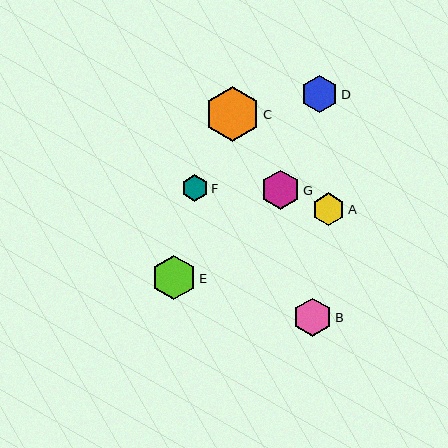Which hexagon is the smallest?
Hexagon F is the smallest with a size of approximately 26 pixels.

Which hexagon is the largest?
Hexagon C is the largest with a size of approximately 55 pixels.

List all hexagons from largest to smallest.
From largest to smallest: C, E, G, B, D, A, F.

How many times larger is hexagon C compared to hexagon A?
Hexagon C is approximately 1.7 times the size of hexagon A.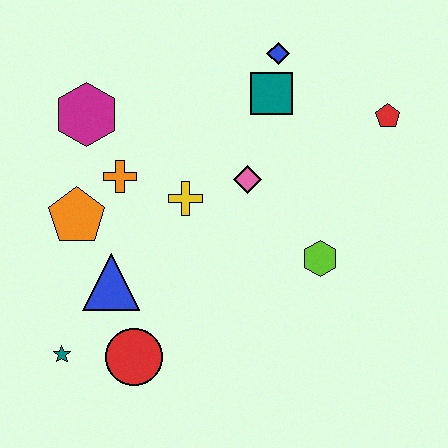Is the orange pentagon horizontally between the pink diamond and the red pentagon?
No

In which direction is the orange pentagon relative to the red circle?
The orange pentagon is above the red circle.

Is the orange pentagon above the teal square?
No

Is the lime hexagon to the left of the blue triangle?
No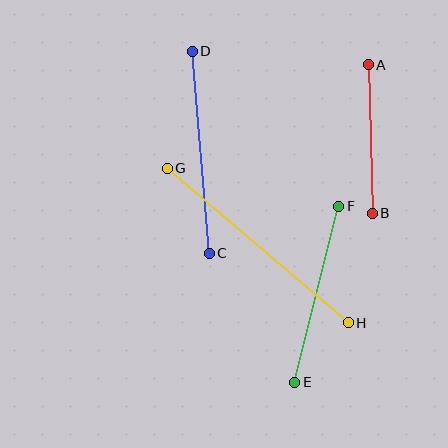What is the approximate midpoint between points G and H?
The midpoint is at approximately (258, 245) pixels.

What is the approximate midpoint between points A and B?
The midpoint is at approximately (370, 139) pixels.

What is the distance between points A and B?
The distance is approximately 149 pixels.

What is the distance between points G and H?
The distance is approximately 238 pixels.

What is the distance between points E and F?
The distance is approximately 181 pixels.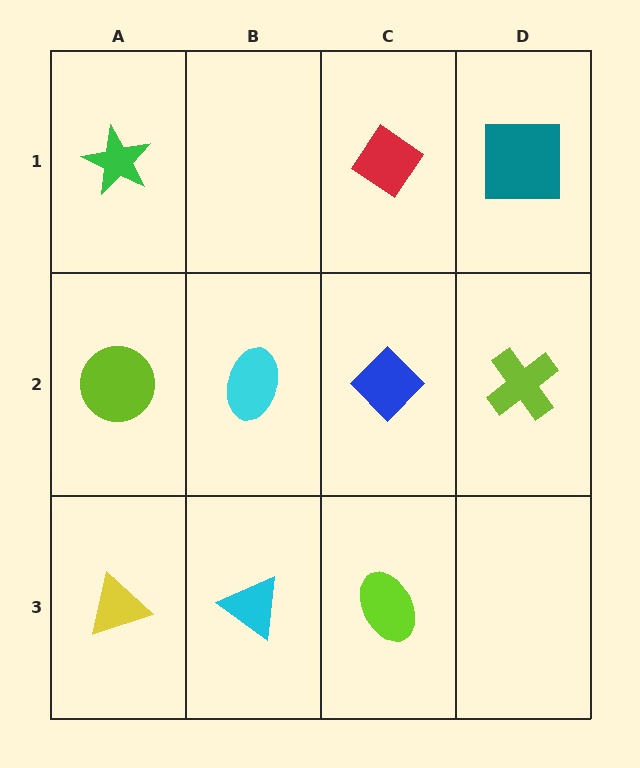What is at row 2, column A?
A lime circle.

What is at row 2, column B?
A cyan ellipse.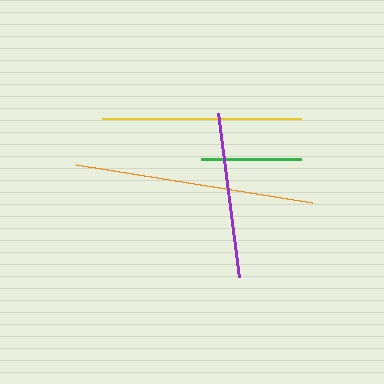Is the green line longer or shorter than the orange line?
The orange line is longer than the green line.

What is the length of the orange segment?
The orange segment is approximately 239 pixels long.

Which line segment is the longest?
The orange line is the longest at approximately 239 pixels.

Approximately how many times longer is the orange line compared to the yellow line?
The orange line is approximately 1.2 times the length of the yellow line.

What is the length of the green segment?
The green segment is approximately 100 pixels long.